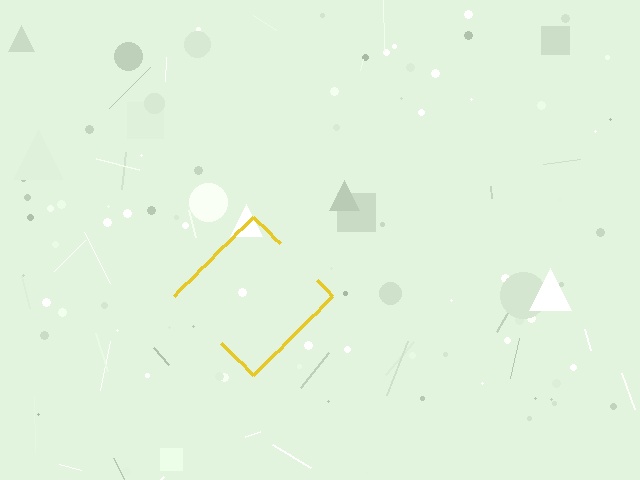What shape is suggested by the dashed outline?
The dashed outline suggests a diamond.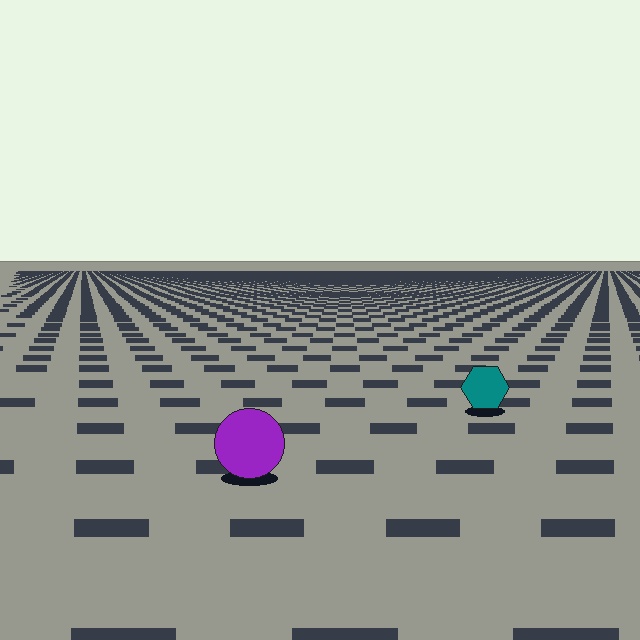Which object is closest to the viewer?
The purple circle is closest. The texture marks near it are larger and more spread out.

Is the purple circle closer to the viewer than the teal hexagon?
Yes. The purple circle is closer — you can tell from the texture gradient: the ground texture is coarser near it.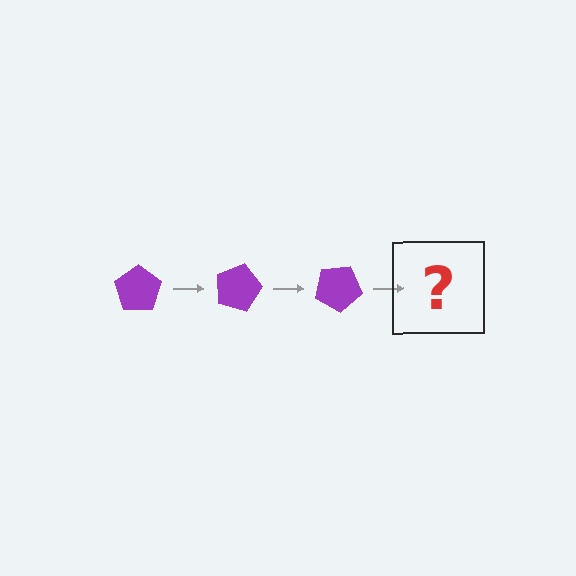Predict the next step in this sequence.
The next step is a purple pentagon rotated 45 degrees.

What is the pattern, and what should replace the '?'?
The pattern is that the pentagon rotates 15 degrees each step. The '?' should be a purple pentagon rotated 45 degrees.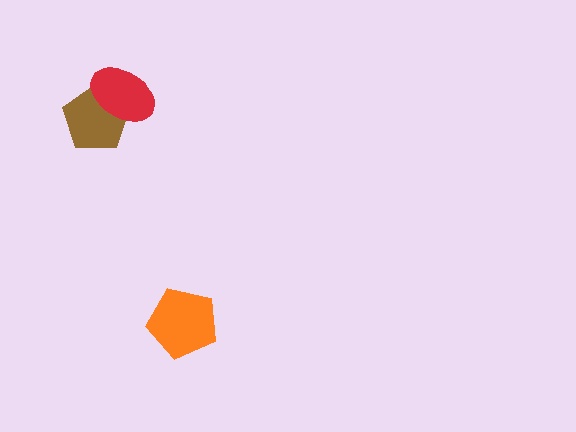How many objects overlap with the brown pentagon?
1 object overlaps with the brown pentagon.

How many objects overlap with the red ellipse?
1 object overlaps with the red ellipse.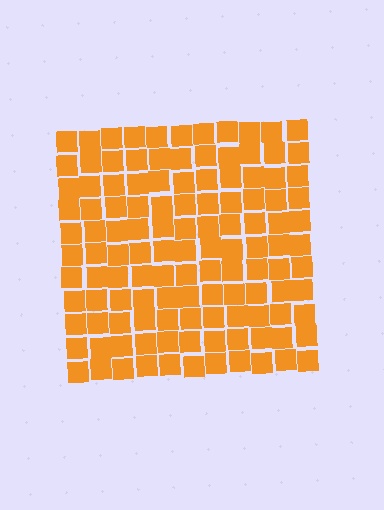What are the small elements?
The small elements are squares.